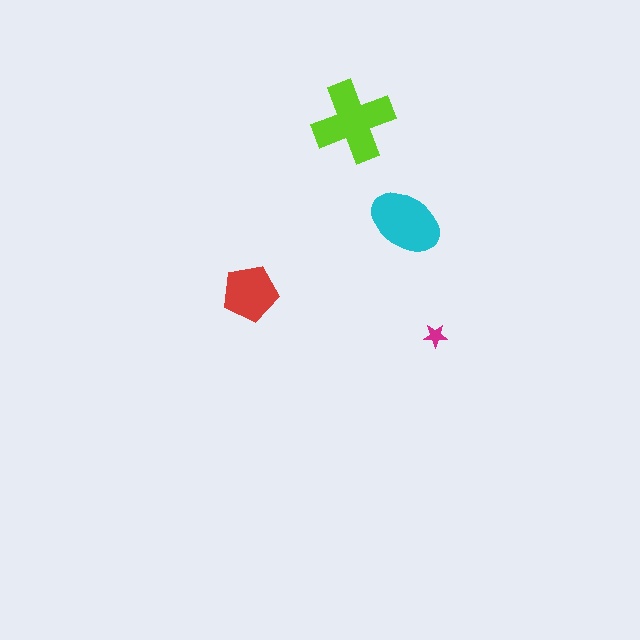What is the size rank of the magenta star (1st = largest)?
4th.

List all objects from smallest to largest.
The magenta star, the red pentagon, the cyan ellipse, the lime cross.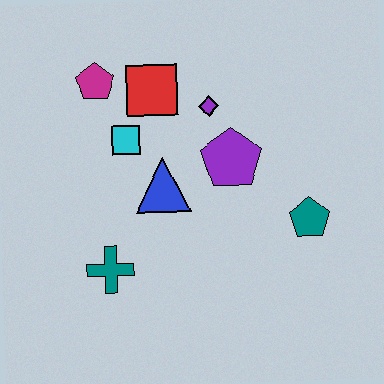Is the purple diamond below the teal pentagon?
No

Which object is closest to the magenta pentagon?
The red square is closest to the magenta pentagon.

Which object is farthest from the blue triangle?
The teal pentagon is farthest from the blue triangle.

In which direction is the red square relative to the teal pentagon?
The red square is to the left of the teal pentagon.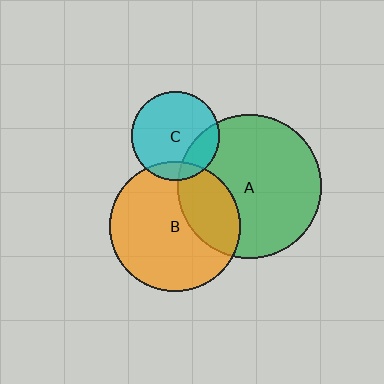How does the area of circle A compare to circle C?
Approximately 2.6 times.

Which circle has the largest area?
Circle A (green).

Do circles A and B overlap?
Yes.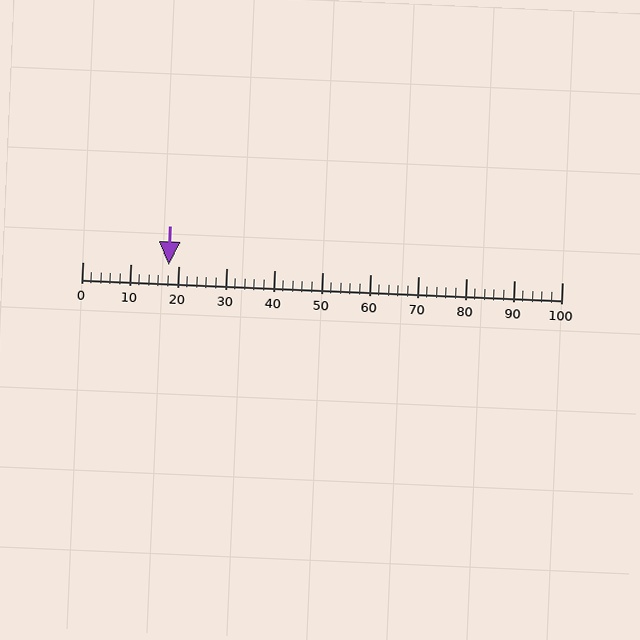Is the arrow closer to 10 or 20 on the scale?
The arrow is closer to 20.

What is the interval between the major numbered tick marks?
The major tick marks are spaced 10 units apart.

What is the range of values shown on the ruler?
The ruler shows values from 0 to 100.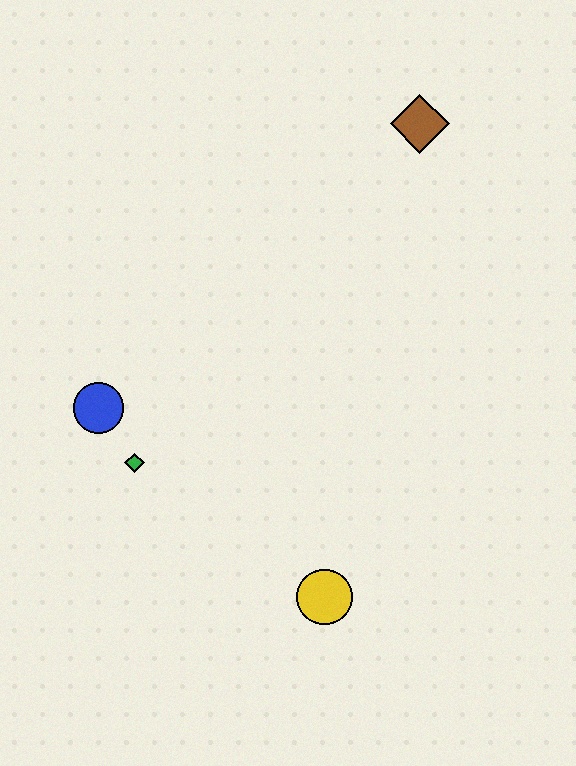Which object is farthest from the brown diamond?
The yellow circle is farthest from the brown diamond.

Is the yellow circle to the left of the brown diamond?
Yes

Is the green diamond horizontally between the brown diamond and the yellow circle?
No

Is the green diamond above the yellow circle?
Yes